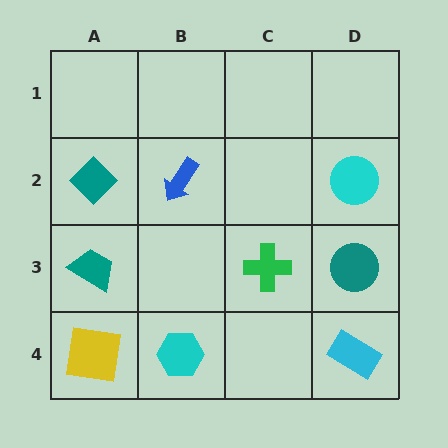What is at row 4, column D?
A cyan rectangle.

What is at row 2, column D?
A cyan circle.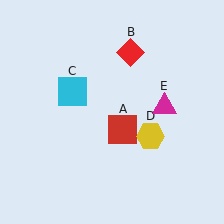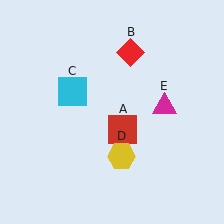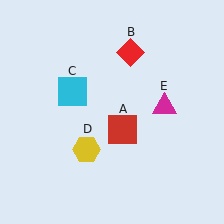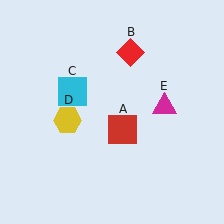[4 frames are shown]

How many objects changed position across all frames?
1 object changed position: yellow hexagon (object D).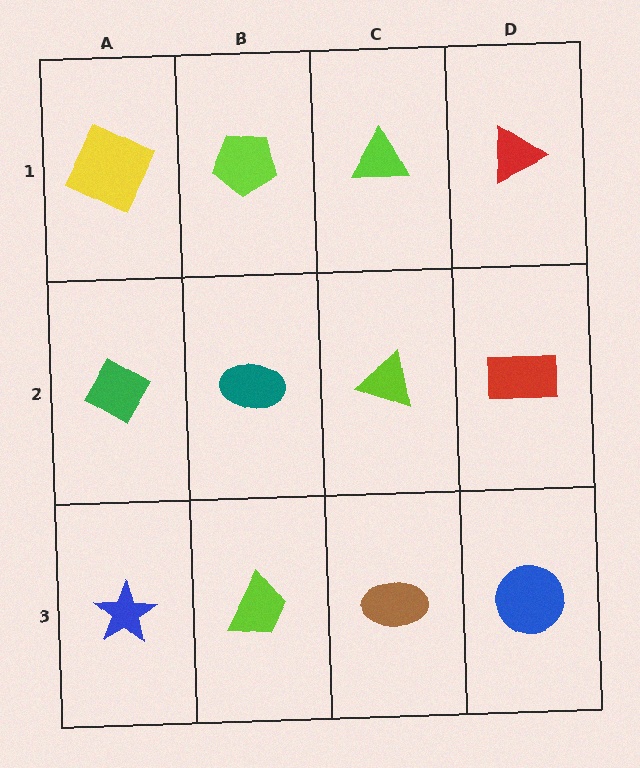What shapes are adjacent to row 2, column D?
A red triangle (row 1, column D), a blue circle (row 3, column D), a lime triangle (row 2, column C).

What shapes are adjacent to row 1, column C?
A lime triangle (row 2, column C), a lime pentagon (row 1, column B), a red triangle (row 1, column D).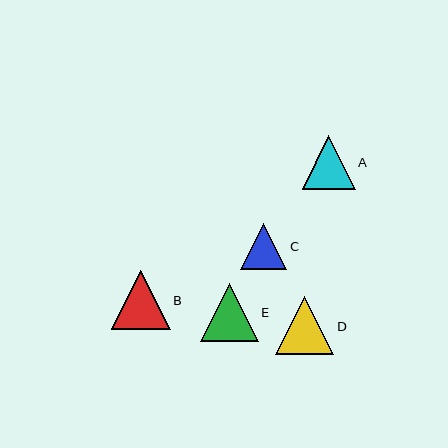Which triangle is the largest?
Triangle B is the largest with a size of approximately 59 pixels.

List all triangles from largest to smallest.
From largest to smallest: B, D, E, A, C.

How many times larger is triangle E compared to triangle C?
Triangle E is approximately 1.2 times the size of triangle C.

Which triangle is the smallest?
Triangle C is the smallest with a size of approximately 46 pixels.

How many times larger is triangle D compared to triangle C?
Triangle D is approximately 1.3 times the size of triangle C.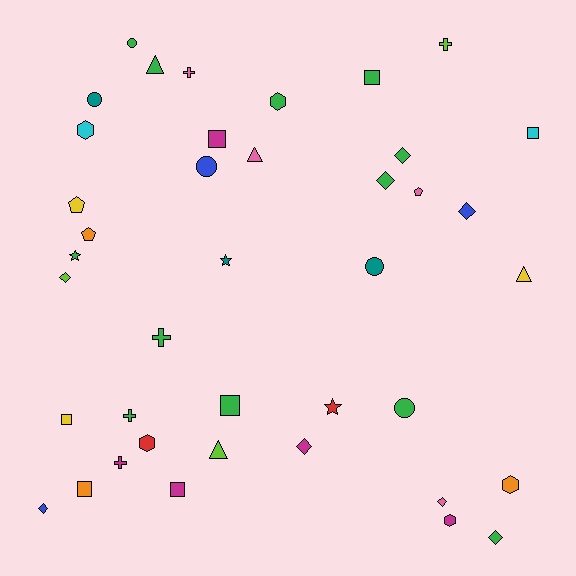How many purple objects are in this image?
There are no purple objects.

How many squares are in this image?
There are 7 squares.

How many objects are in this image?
There are 40 objects.